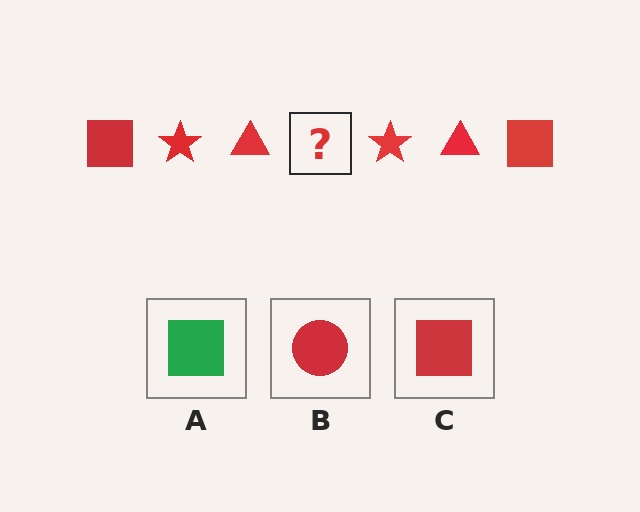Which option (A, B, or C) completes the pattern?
C.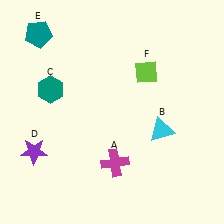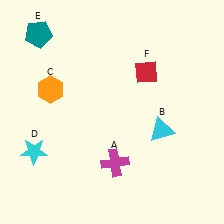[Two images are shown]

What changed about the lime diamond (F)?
In Image 1, F is lime. In Image 2, it changed to red.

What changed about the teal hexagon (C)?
In Image 1, C is teal. In Image 2, it changed to orange.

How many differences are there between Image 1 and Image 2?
There are 3 differences between the two images.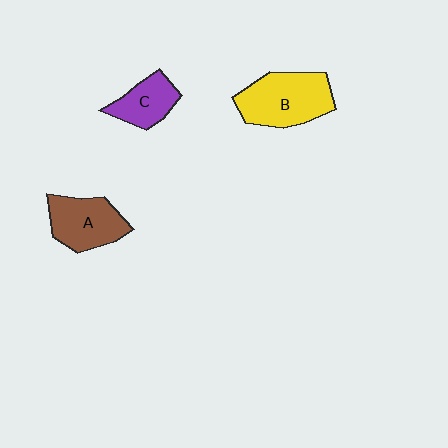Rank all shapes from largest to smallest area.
From largest to smallest: B (yellow), A (brown), C (purple).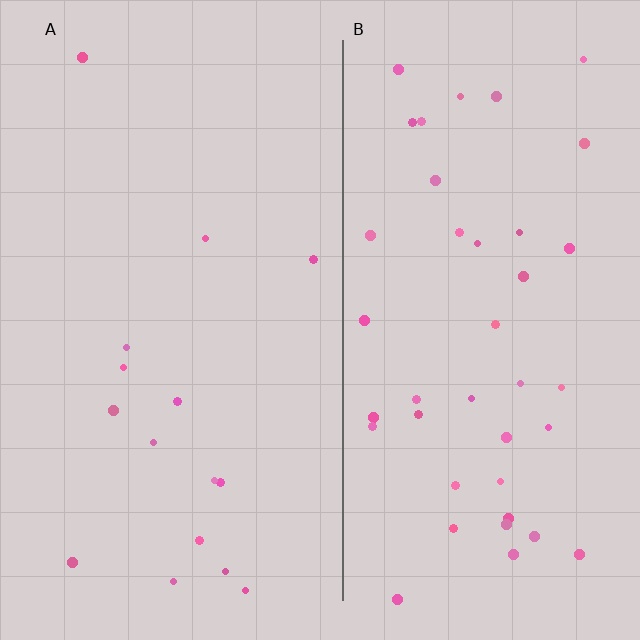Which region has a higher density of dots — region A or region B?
B (the right).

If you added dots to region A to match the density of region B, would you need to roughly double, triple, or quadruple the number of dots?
Approximately triple.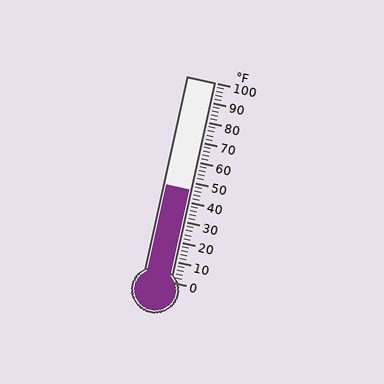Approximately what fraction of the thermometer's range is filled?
The thermometer is filled to approximately 45% of its range.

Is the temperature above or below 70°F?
The temperature is below 70°F.